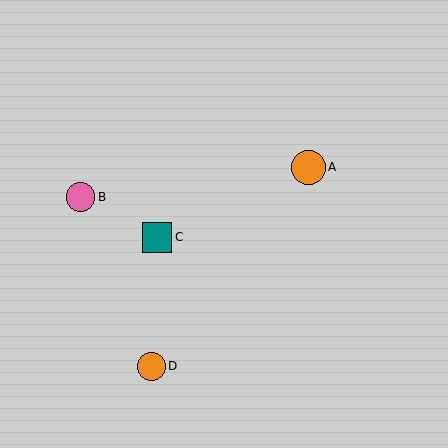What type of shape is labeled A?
Shape A is an orange circle.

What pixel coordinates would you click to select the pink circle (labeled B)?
Click at (80, 197) to select the pink circle B.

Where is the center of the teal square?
The center of the teal square is at (157, 237).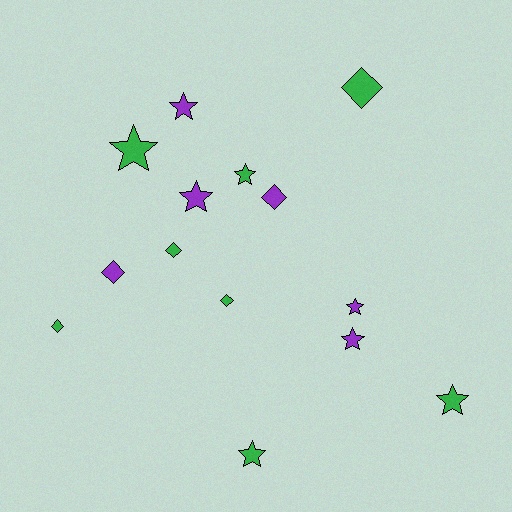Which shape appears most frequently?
Star, with 8 objects.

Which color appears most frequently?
Green, with 8 objects.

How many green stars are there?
There are 4 green stars.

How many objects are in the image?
There are 14 objects.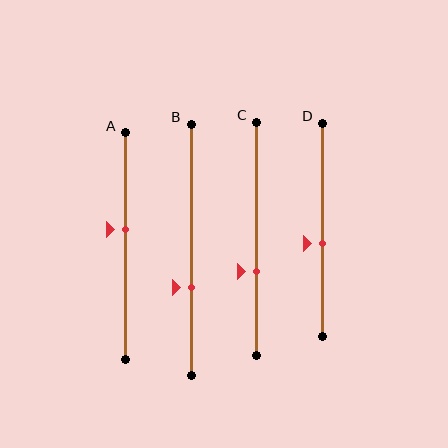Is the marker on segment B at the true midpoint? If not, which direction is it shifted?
No, the marker on segment B is shifted downward by about 15% of the segment length.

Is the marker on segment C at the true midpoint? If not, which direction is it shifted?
No, the marker on segment C is shifted downward by about 14% of the segment length.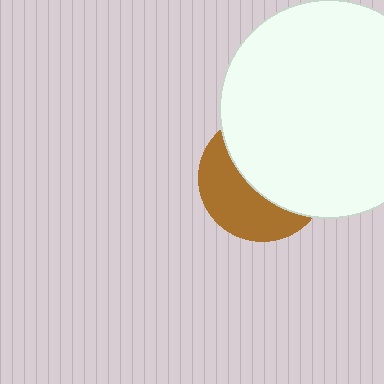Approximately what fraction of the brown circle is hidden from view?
Roughly 57% of the brown circle is hidden behind the white circle.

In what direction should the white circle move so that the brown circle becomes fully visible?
The white circle should move toward the upper-right. That is the shortest direction to clear the overlap and leave the brown circle fully visible.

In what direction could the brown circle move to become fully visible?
The brown circle could move toward the lower-left. That would shift it out from behind the white circle entirely.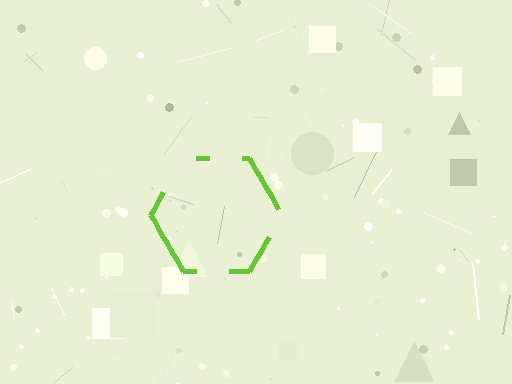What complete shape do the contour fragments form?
The contour fragments form a hexagon.